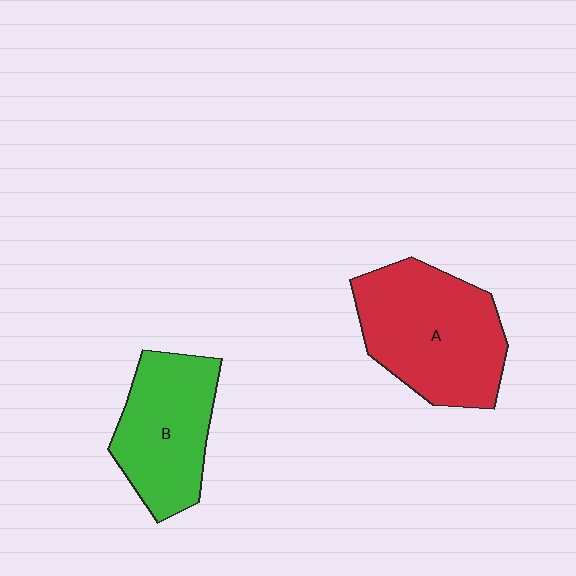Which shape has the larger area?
Shape A (red).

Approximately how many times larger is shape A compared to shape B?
Approximately 1.3 times.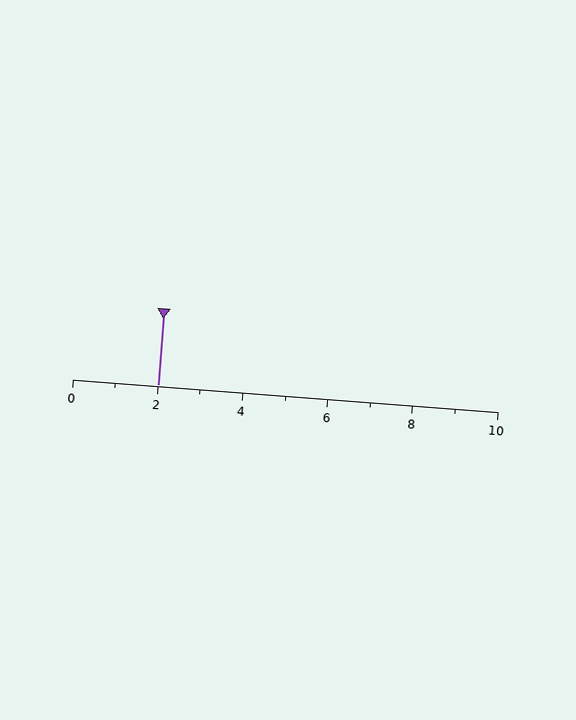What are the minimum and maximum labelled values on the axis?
The axis runs from 0 to 10.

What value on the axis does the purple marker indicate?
The marker indicates approximately 2.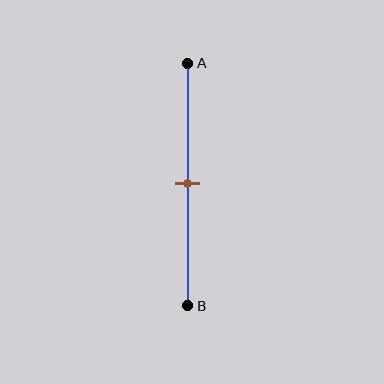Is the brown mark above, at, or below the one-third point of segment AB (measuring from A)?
The brown mark is below the one-third point of segment AB.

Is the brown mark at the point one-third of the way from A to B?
No, the mark is at about 50% from A, not at the 33% one-third point.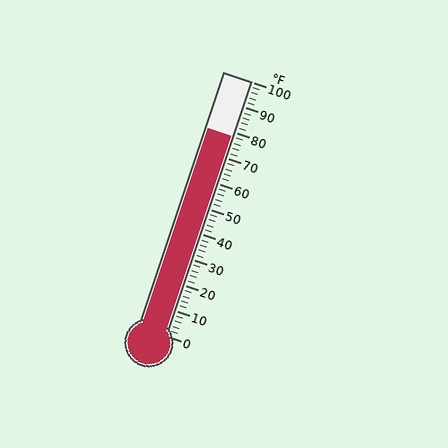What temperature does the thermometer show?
The thermometer shows approximately 78°F.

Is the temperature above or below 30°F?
The temperature is above 30°F.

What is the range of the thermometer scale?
The thermometer scale ranges from 0°F to 100°F.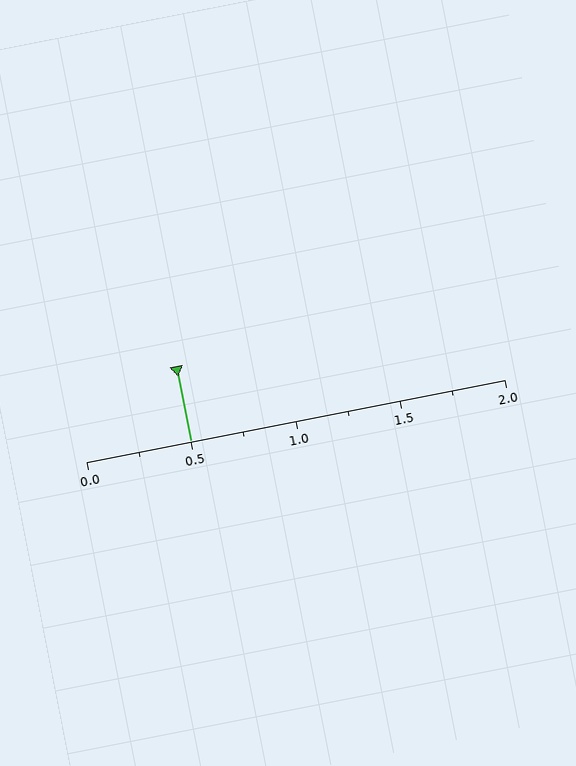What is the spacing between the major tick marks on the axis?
The major ticks are spaced 0.5 apart.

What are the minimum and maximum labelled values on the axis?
The axis runs from 0.0 to 2.0.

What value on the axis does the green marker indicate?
The marker indicates approximately 0.5.